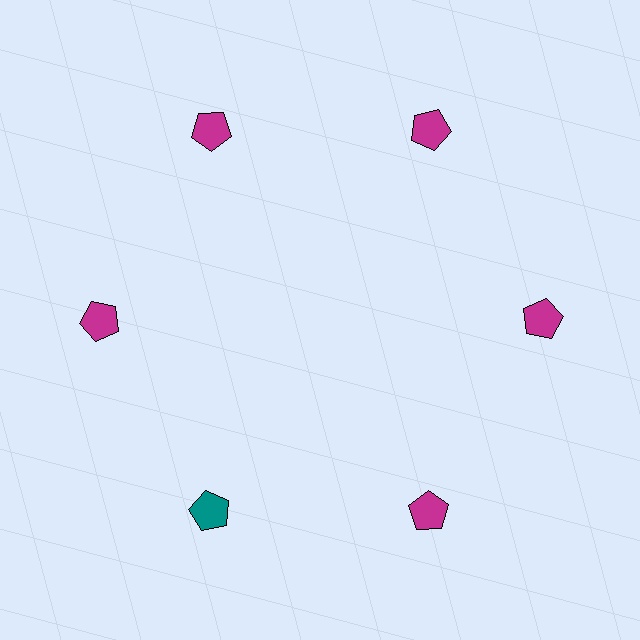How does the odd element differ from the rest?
It has a different color: teal instead of magenta.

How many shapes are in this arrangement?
There are 6 shapes arranged in a ring pattern.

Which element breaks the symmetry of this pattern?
The teal pentagon at roughly the 7 o'clock position breaks the symmetry. All other shapes are magenta pentagons.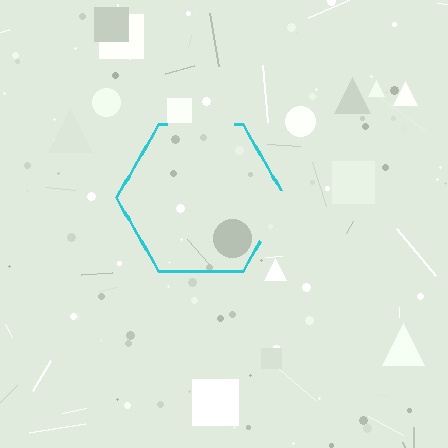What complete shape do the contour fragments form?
The contour fragments form a hexagon.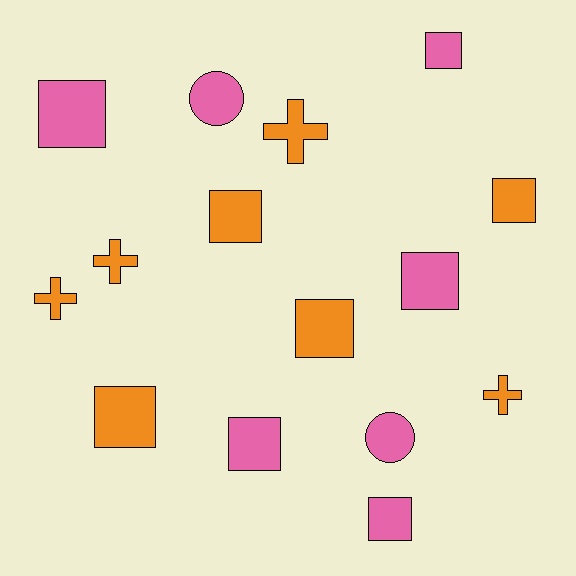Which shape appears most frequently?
Square, with 9 objects.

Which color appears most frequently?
Orange, with 8 objects.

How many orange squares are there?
There are 4 orange squares.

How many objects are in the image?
There are 15 objects.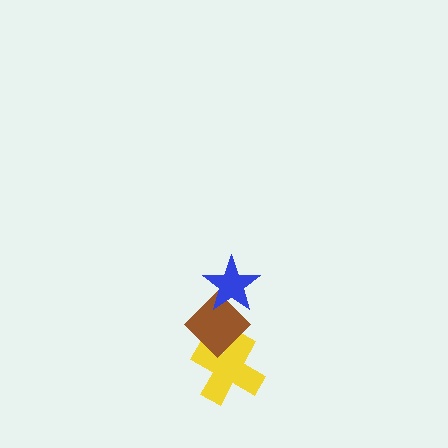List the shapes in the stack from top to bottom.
From top to bottom: the blue star, the brown diamond, the yellow cross.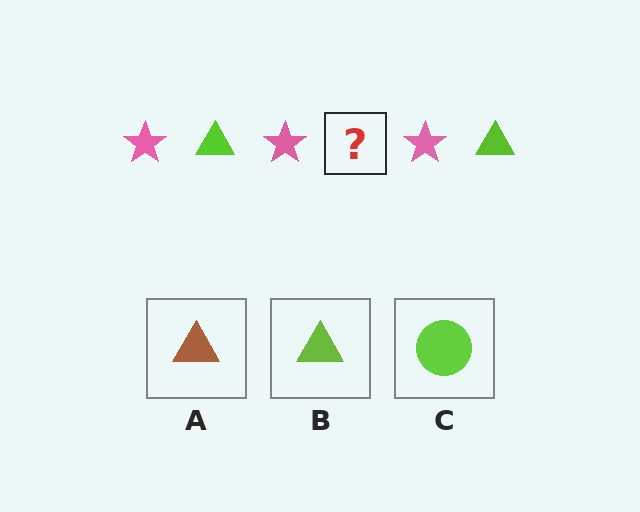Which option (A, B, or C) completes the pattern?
B.